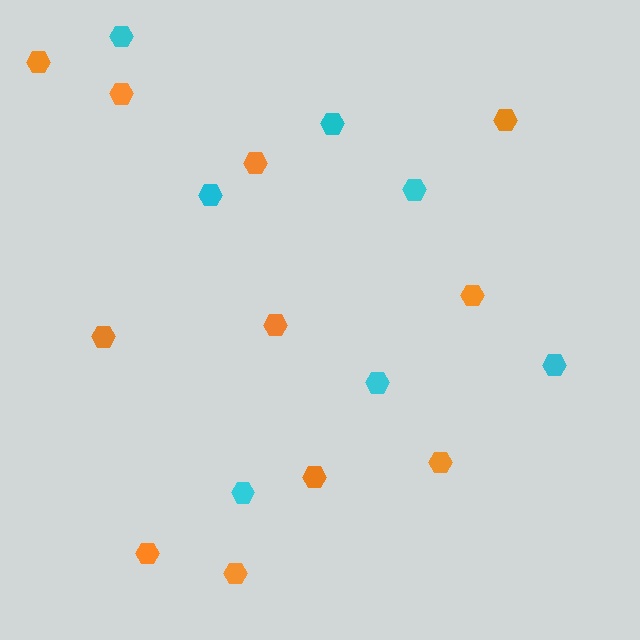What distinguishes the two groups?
There are 2 groups: one group of orange hexagons (11) and one group of cyan hexagons (7).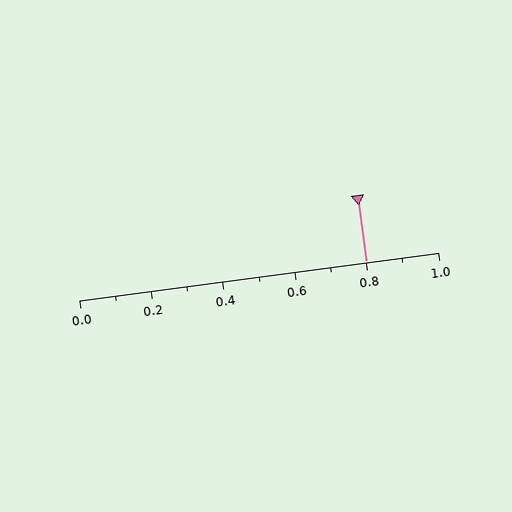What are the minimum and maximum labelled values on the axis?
The axis runs from 0.0 to 1.0.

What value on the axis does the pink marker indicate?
The marker indicates approximately 0.8.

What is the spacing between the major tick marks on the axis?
The major ticks are spaced 0.2 apart.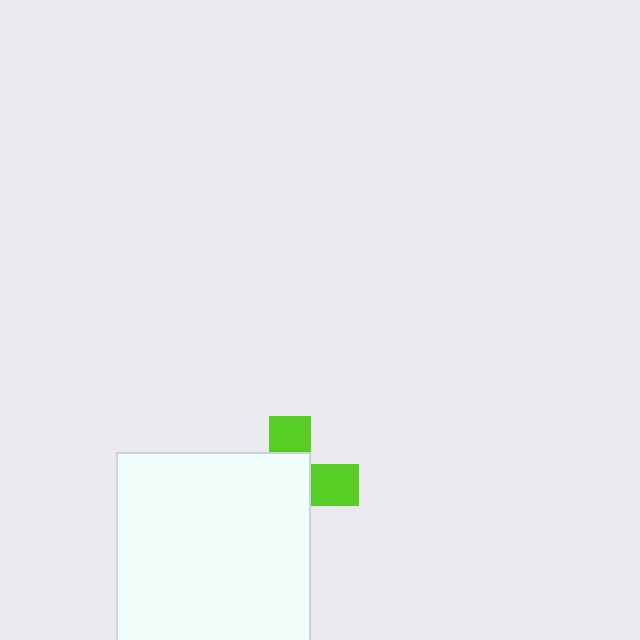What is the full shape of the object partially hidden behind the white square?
The partially hidden object is a lime cross.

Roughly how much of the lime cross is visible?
A small part of it is visible (roughly 36%).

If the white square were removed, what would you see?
You would see the complete lime cross.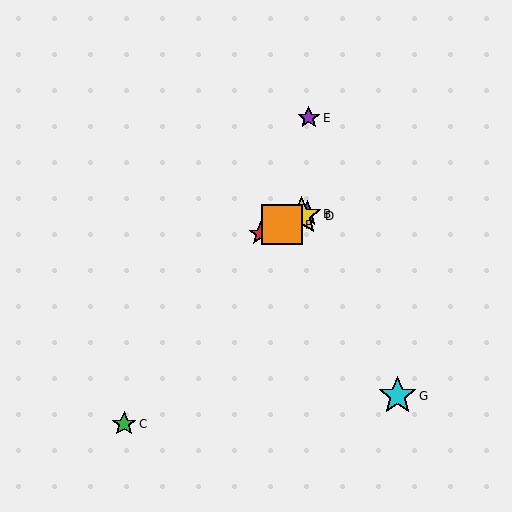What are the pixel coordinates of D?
Object D is at (302, 216).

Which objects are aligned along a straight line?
Objects A, B, D, F are aligned along a straight line.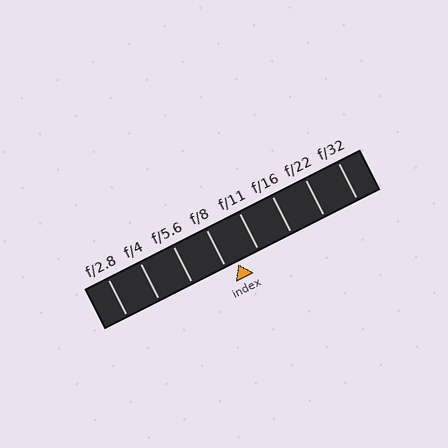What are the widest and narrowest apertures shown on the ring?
The widest aperture shown is f/2.8 and the narrowest is f/32.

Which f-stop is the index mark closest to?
The index mark is closest to f/8.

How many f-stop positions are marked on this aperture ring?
There are 8 f-stop positions marked.